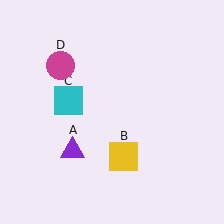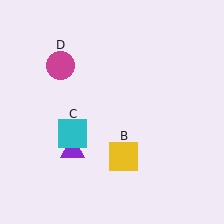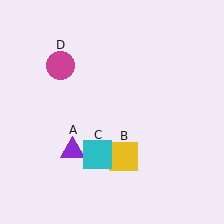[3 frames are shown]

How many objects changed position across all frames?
1 object changed position: cyan square (object C).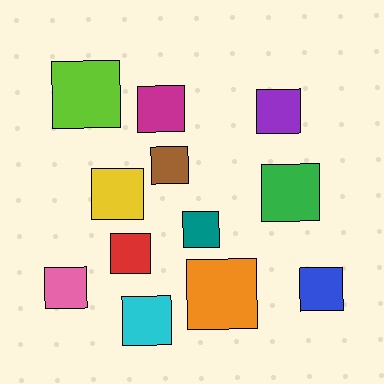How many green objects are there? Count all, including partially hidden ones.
There is 1 green object.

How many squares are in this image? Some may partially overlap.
There are 12 squares.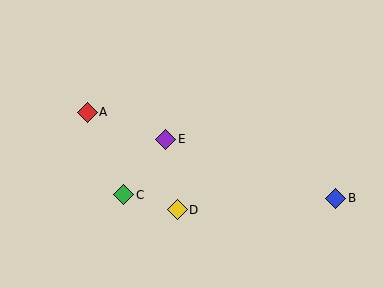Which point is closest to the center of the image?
Point E at (166, 139) is closest to the center.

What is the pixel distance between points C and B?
The distance between C and B is 212 pixels.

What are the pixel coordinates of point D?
Point D is at (177, 210).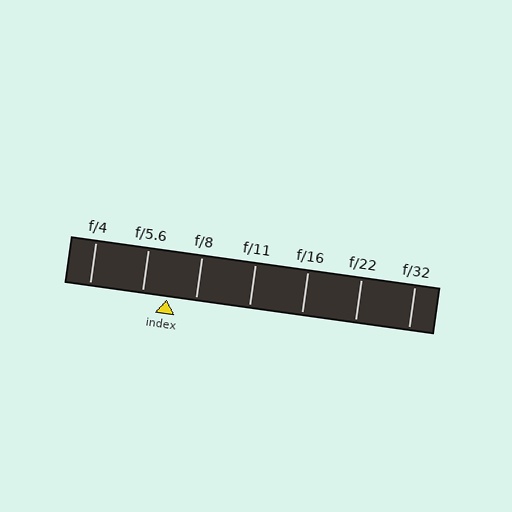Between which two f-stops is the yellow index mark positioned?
The index mark is between f/5.6 and f/8.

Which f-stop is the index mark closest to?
The index mark is closest to f/5.6.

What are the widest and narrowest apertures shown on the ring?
The widest aperture shown is f/4 and the narrowest is f/32.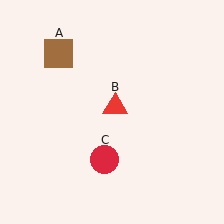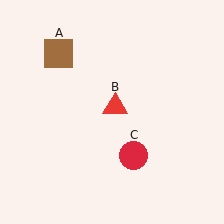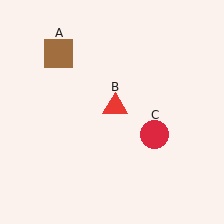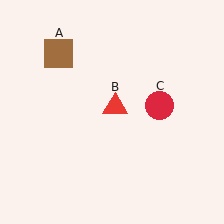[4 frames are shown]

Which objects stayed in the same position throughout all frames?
Brown square (object A) and red triangle (object B) remained stationary.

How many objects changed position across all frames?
1 object changed position: red circle (object C).